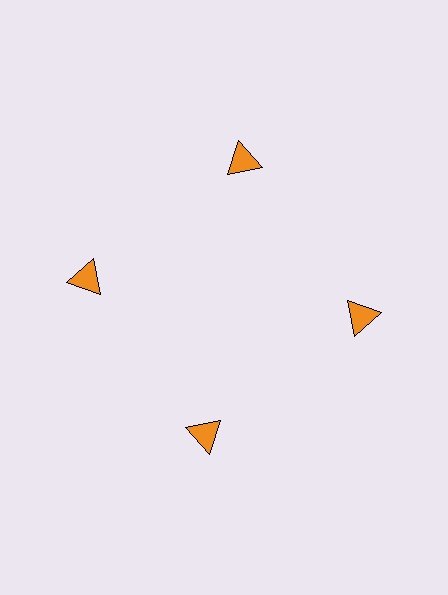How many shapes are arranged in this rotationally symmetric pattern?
There are 4 shapes, arranged in 4 groups of 1.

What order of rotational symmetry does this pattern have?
This pattern has 4-fold rotational symmetry.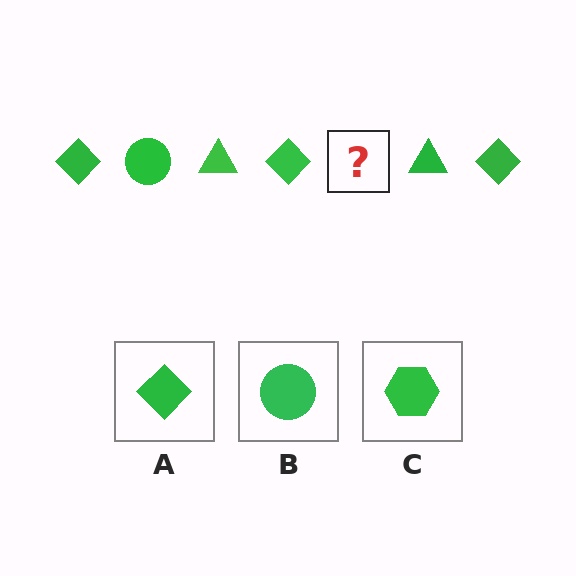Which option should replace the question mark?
Option B.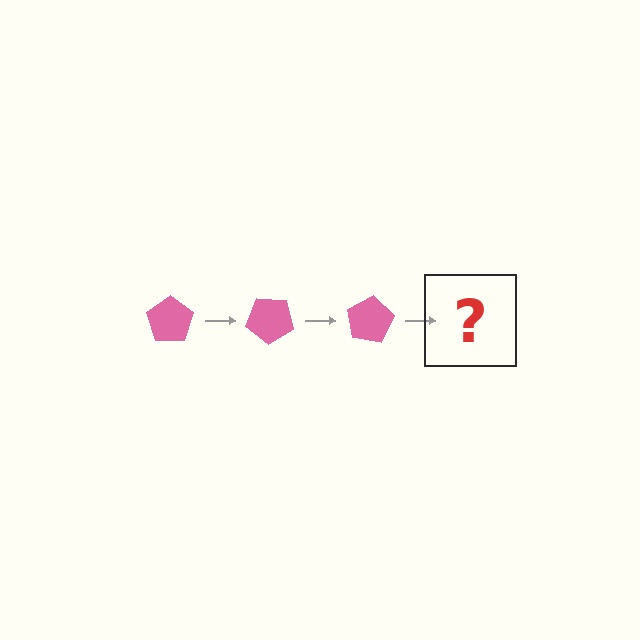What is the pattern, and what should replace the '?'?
The pattern is that the pentagon rotates 40 degrees each step. The '?' should be a pink pentagon rotated 120 degrees.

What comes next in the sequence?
The next element should be a pink pentagon rotated 120 degrees.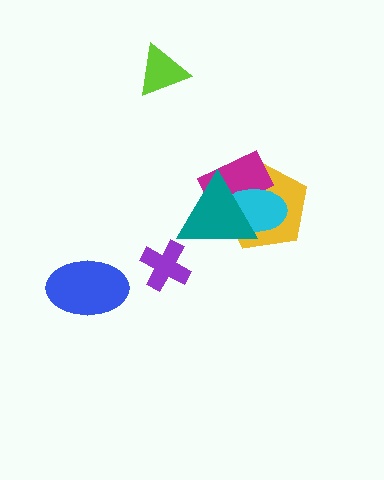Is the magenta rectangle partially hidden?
Yes, it is partially covered by another shape.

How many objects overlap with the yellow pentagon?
3 objects overlap with the yellow pentagon.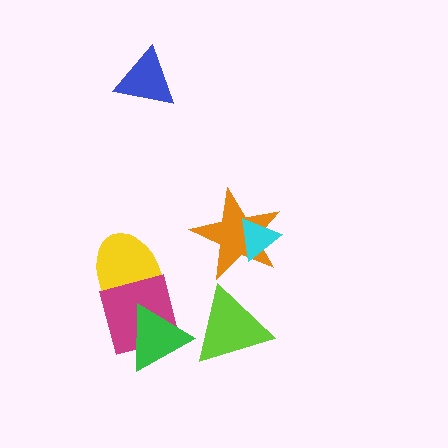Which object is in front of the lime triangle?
The green triangle is in front of the lime triangle.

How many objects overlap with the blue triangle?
0 objects overlap with the blue triangle.